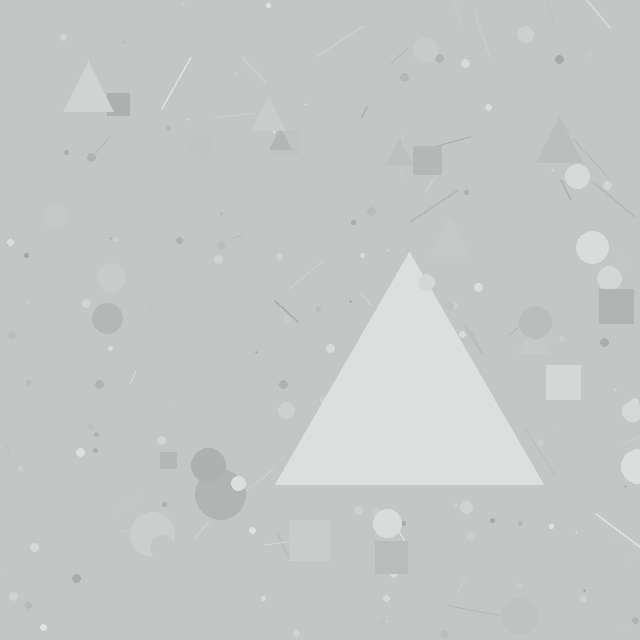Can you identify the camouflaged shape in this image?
The camouflaged shape is a triangle.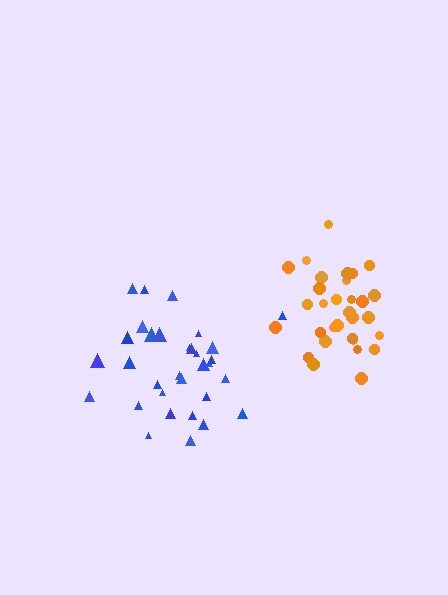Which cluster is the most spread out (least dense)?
Blue.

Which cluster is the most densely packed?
Orange.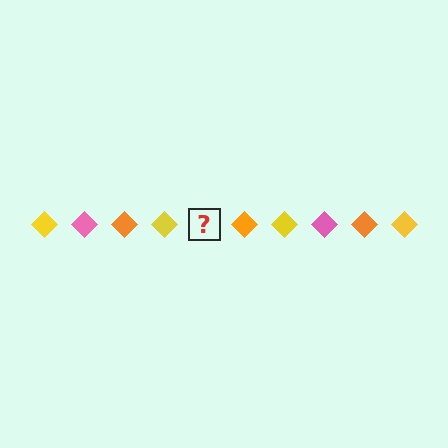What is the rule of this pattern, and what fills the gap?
The rule is that the pattern cycles through yellow, pink, orange diamonds. The gap should be filled with a pink diamond.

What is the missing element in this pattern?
The missing element is a pink diamond.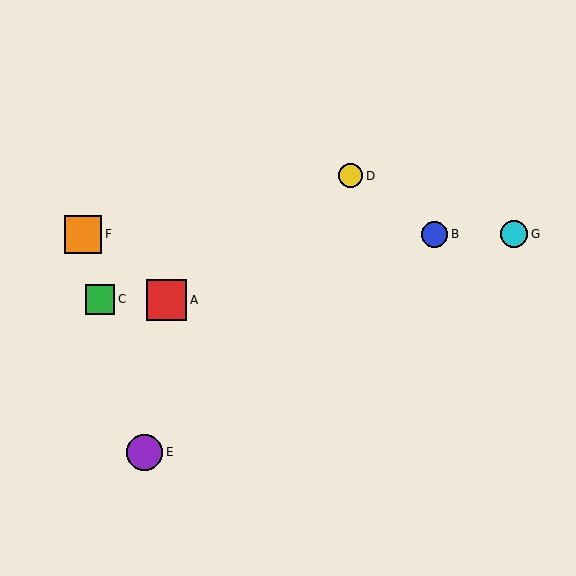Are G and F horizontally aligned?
Yes, both are at y≈234.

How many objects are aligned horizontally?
3 objects (B, F, G) are aligned horizontally.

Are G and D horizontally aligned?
No, G is at y≈234 and D is at y≈176.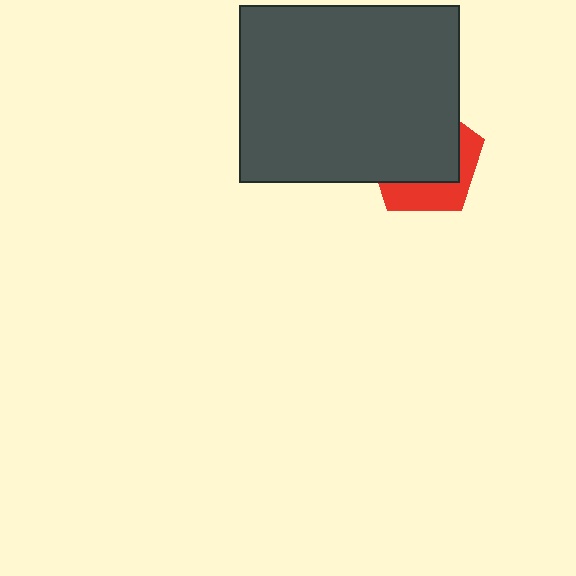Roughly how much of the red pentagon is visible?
A small part of it is visible (roughly 35%).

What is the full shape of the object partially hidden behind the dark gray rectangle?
The partially hidden object is a red pentagon.